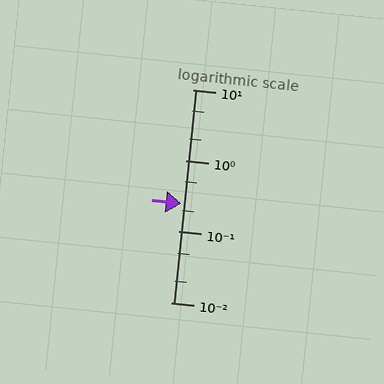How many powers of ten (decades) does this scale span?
The scale spans 3 decades, from 0.01 to 10.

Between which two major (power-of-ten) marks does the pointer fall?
The pointer is between 0.1 and 1.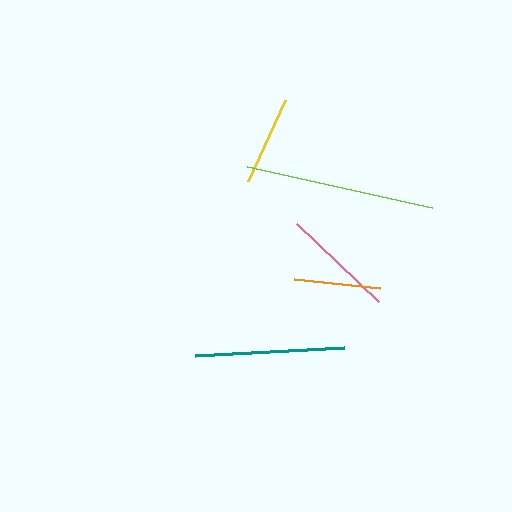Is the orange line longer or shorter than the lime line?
The lime line is longer than the orange line.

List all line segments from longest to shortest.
From longest to shortest: lime, teal, pink, yellow, orange.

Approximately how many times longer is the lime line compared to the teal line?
The lime line is approximately 1.3 times the length of the teal line.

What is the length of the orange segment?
The orange segment is approximately 86 pixels long.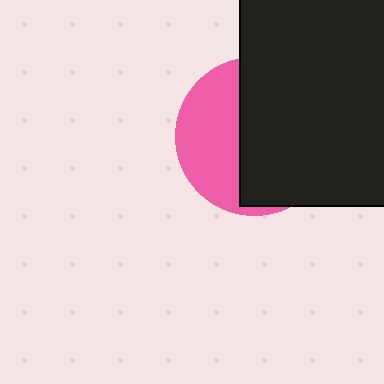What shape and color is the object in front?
The object in front is a black square.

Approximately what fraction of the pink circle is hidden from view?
Roughly 60% of the pink circle is hidden behind the black square.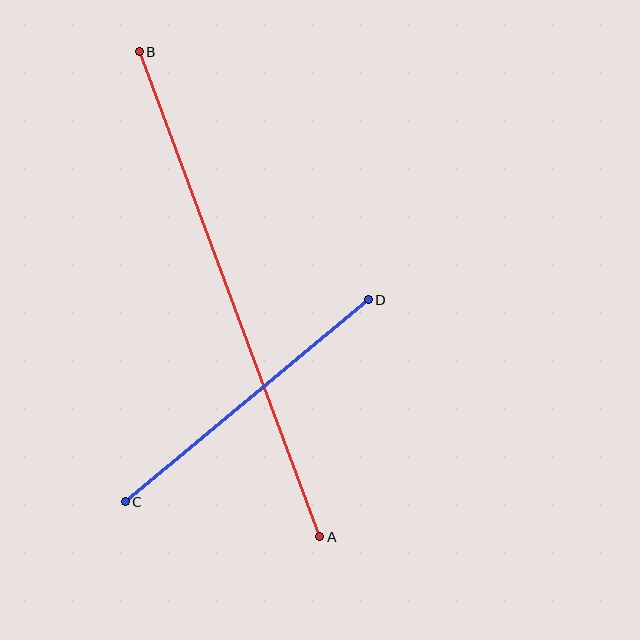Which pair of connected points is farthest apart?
Points A and B are farthest apart.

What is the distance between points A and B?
The distance is approximately 517 pixels.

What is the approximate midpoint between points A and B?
The midpoint is at approximately (230, 294) pixels.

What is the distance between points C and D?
The distance is approximately 316 pixels.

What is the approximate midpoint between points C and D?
The midpoint is at approximately (247, 401) pixels.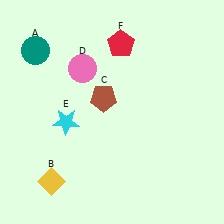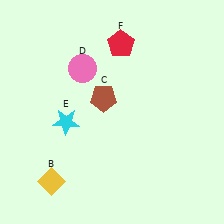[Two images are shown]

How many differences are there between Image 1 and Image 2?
There is 1 difference between the two images.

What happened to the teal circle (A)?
The teal circle (A) was removed in Image 2. It was in the top-left area of Image 1.